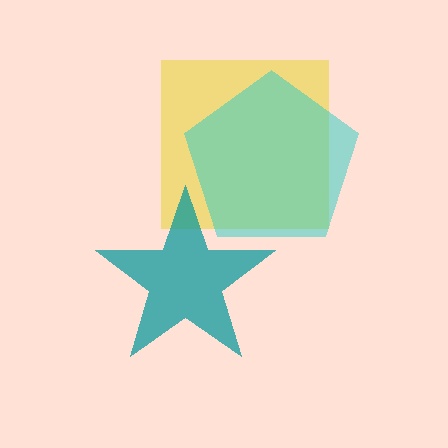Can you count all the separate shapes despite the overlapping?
Yes, there are 3 separate shapes.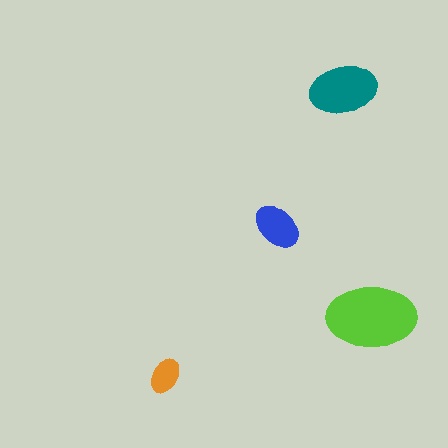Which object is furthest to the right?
The lime ellipse is rightmost.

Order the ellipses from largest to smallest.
the lime one, the teal one, the blue one, the orange one.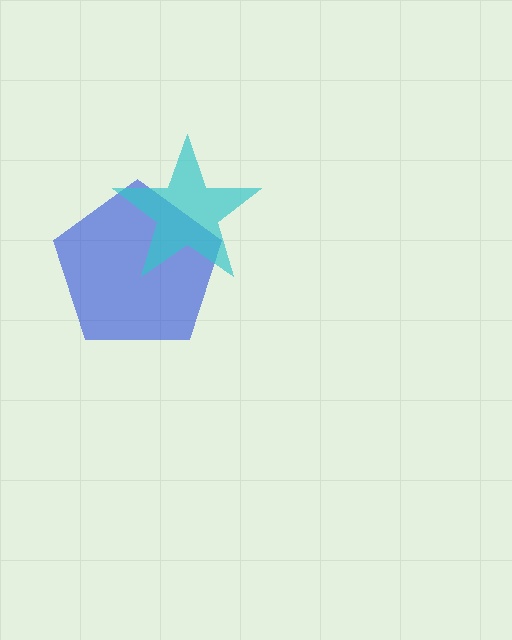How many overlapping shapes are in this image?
There are 2 overlapping shapes in the image.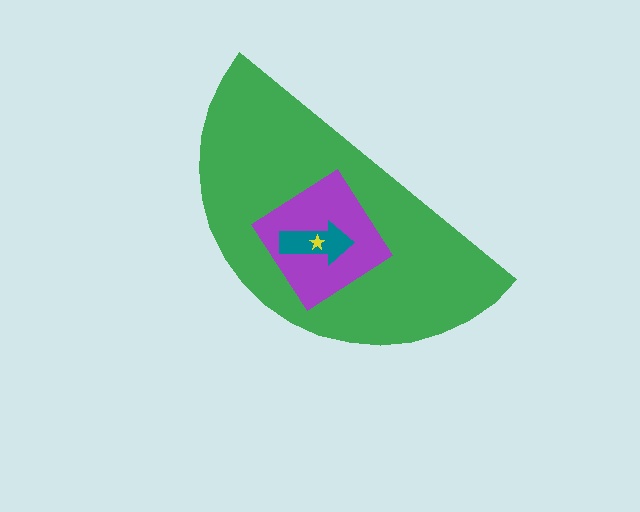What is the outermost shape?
The green semicircle.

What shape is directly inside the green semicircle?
The purple diamond.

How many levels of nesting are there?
4.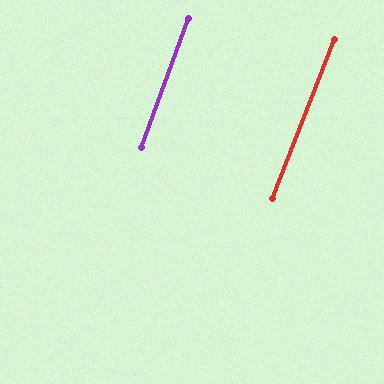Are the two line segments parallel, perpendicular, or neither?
Parallel — their directions differ by only 1.5°.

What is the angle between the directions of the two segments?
Approximately 2 degrees.